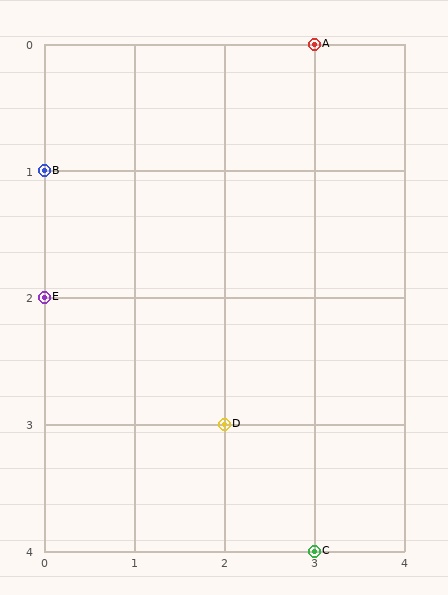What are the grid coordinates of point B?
Point B is at grid coordinates (0, 1).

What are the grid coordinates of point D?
Point D is at grid coordinates (2, 3).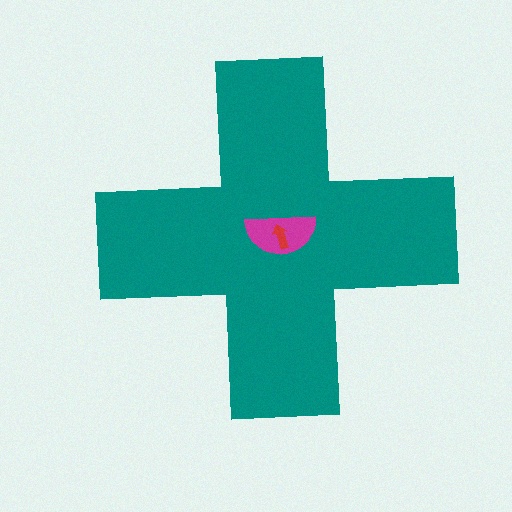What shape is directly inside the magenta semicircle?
The red arrow.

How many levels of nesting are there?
3.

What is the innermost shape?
The red arrow.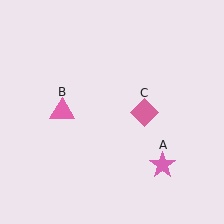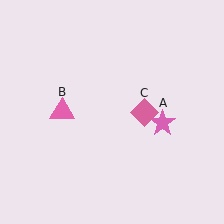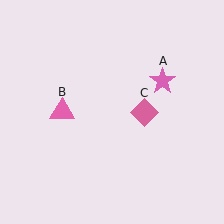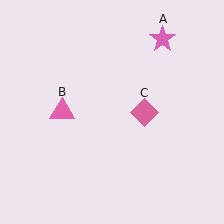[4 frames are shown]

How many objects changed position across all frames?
1 object changed position: pink star (object A).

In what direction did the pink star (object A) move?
The pink star (object A) moved up.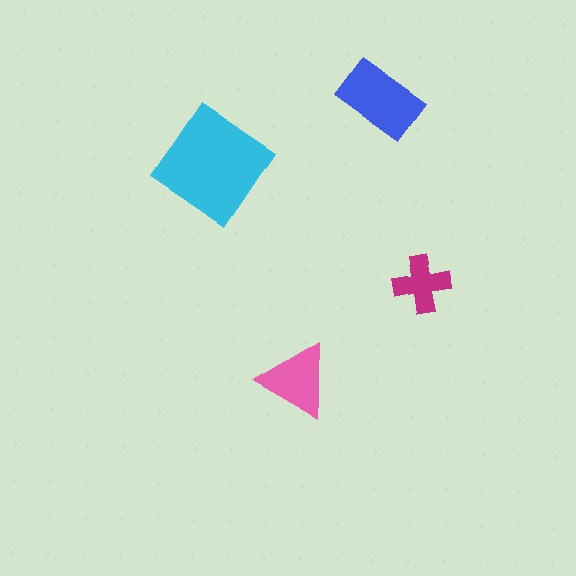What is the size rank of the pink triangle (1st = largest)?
3rd.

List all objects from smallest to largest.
The magenta cross, the pink triangle, the blue rectangle, the cyan diamond.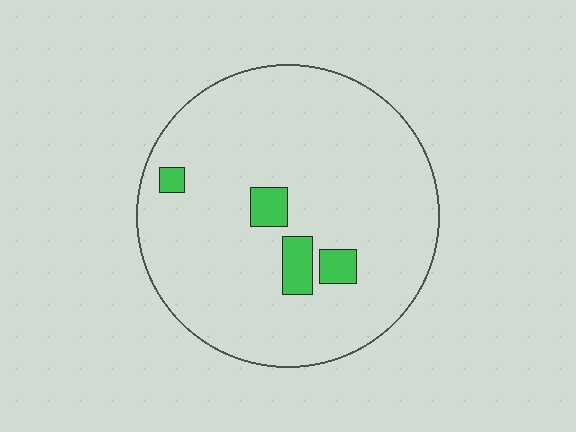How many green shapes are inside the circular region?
4.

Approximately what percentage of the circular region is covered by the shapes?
Approximately 5%.